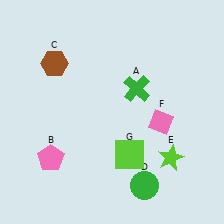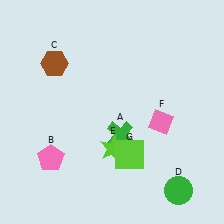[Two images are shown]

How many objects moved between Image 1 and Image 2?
3 objects moved between the two images.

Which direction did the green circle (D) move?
The green circle (D) moved right.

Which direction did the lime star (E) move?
The lime star (E) moved left.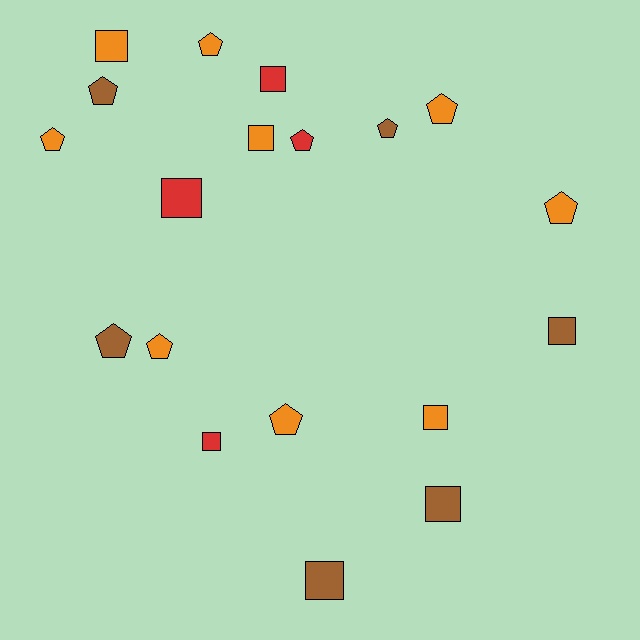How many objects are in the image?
There are 19 objects.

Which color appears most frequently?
Orange, with 9 objects.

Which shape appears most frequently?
Pentagon, with 10 objects.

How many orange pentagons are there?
There are 6 orange pentagons.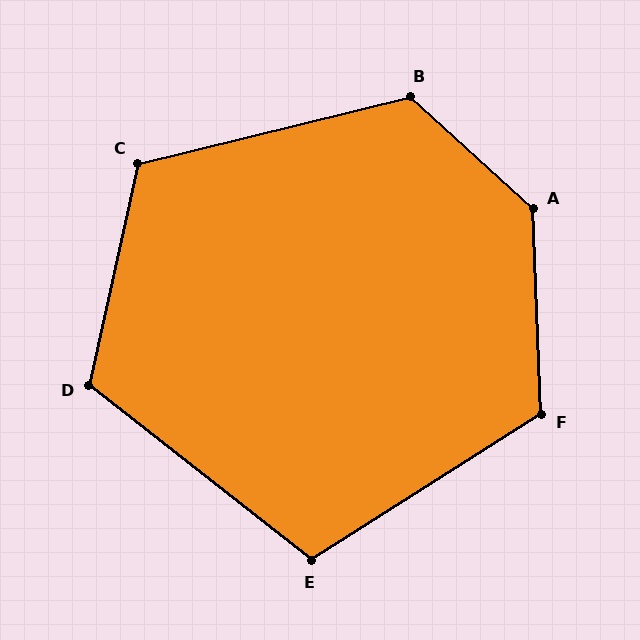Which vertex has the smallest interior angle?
E, at approximately 109 degrees.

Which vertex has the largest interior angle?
A, at approximately 135 degrees.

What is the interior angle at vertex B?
Approximately 124 degrees (obtuse).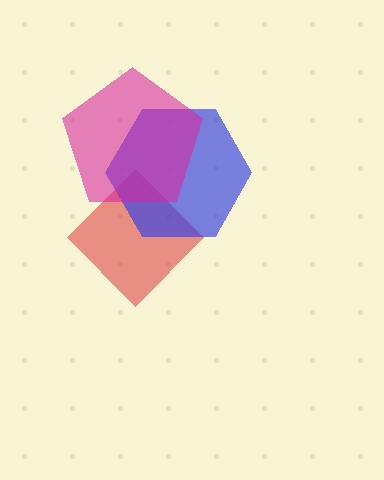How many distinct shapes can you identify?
There are 3 distinct shapes: a red diamond, a blue hexagon, a magenta pentagon.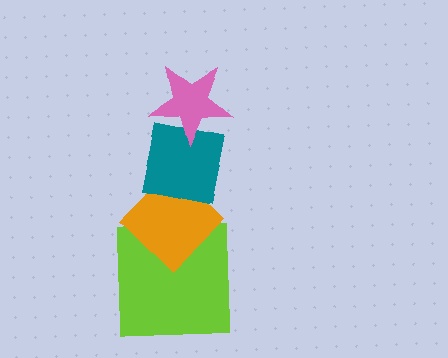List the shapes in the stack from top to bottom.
From top to bottom: the pink star, the teal square, the orange diamond, the lime square.